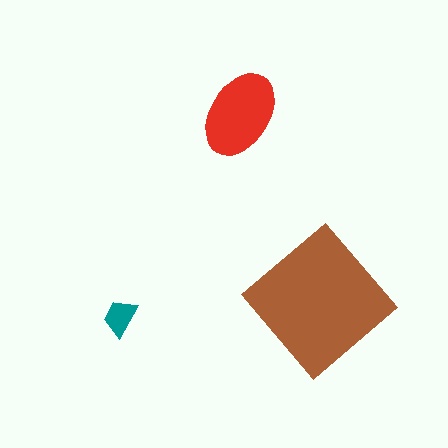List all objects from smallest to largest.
The teal trapezoid, the red ellipse, the brown diamond.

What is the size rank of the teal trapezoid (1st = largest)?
3rd.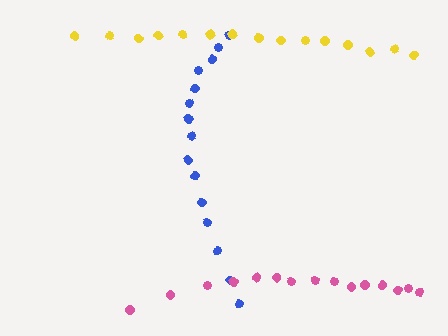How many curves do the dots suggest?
There are 3 distinct paths.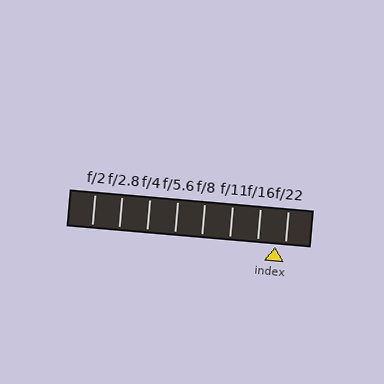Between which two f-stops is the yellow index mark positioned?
The index mark is between f/16 and f/22.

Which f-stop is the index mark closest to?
The index mark is closest to f/22.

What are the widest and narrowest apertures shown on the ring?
The widest aperture shown is f/2 and the narrowest is f/22.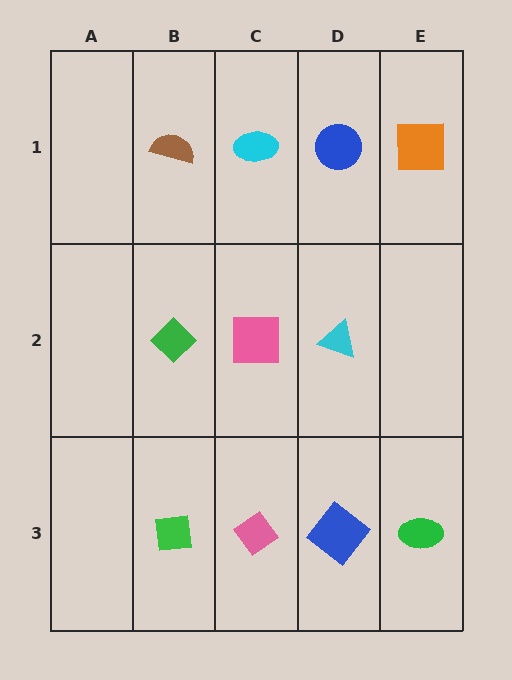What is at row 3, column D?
A blue diamond.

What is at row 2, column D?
A cyan triangle.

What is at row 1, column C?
A cyan ellipse.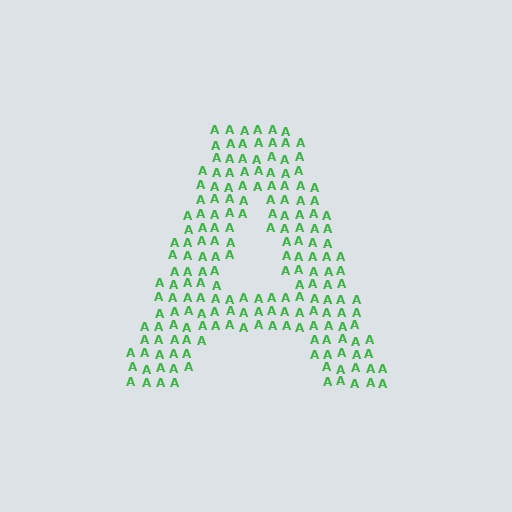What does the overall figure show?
The overall figure shows the letter A.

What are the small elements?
The small elements are letter A's.